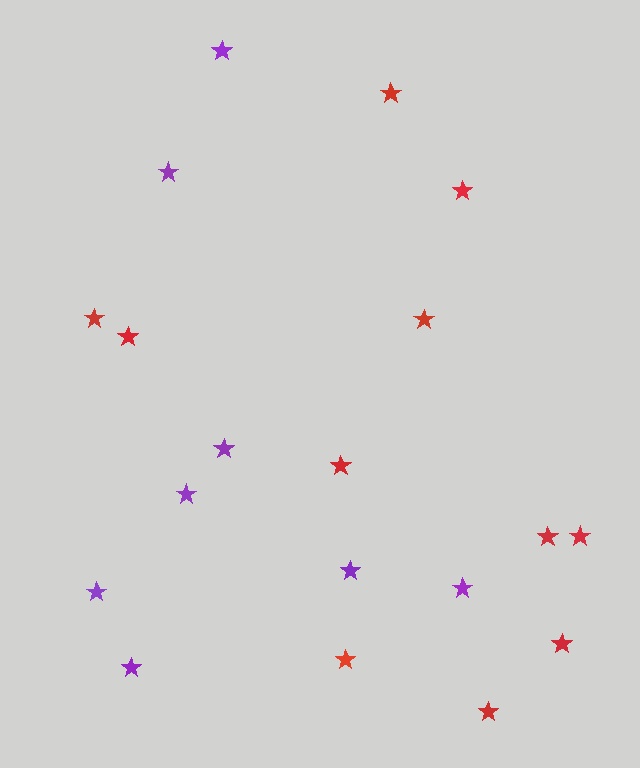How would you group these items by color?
There are 2 groups: one group of purple stars (8) and one group of red stars (11).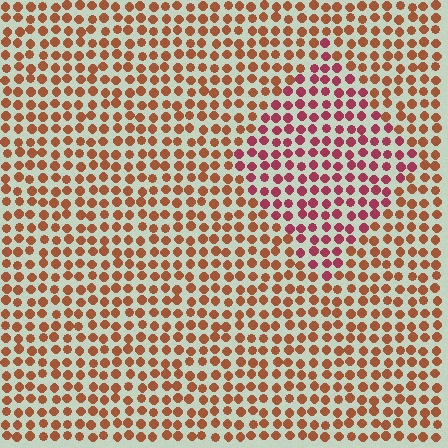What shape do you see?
I see a diamond.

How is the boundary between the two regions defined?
The boundary is defined purely by a slight shift in hue (about 36 degrees). Spacing, size, and orientation are identical on both sides.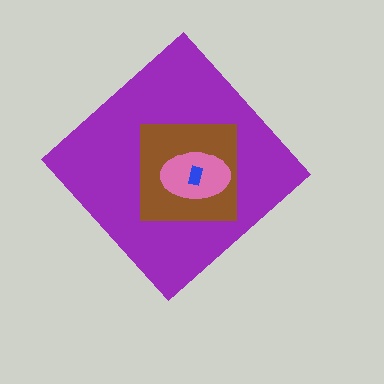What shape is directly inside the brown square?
The pink ellipse.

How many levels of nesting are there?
4.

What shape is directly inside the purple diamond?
The brown square.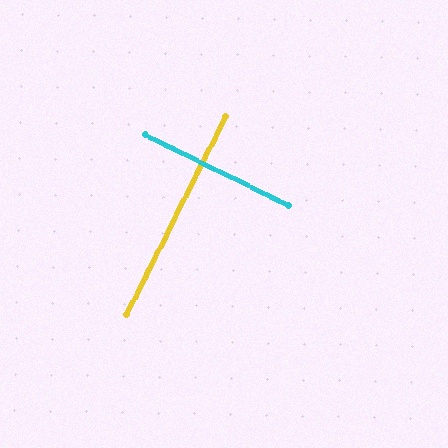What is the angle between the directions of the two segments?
Approximately 90 degrees.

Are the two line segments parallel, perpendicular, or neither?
Perpendicular — they meet at approximately 90°.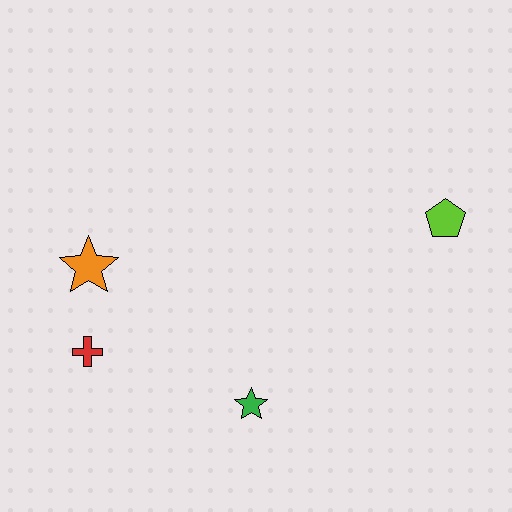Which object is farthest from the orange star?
The lime pentagon is farthest from the orange star.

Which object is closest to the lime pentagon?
The green star is closest to the lime pentagon.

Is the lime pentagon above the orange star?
Yes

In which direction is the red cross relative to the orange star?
The red cross is below the orange star.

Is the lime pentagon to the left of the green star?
No